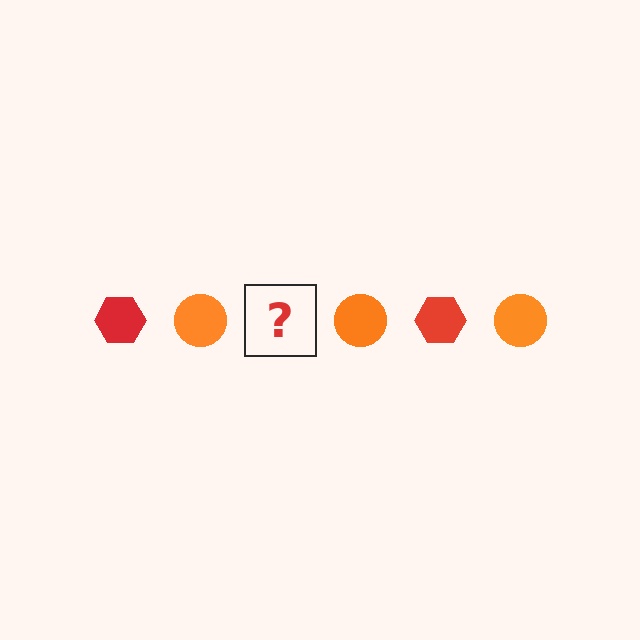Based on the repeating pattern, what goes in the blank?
The blank should be a red hexagon.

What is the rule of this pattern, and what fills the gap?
The rule is that the pattern alternates between red hexagon and orange circle. The gap should be filled with a red hexagon.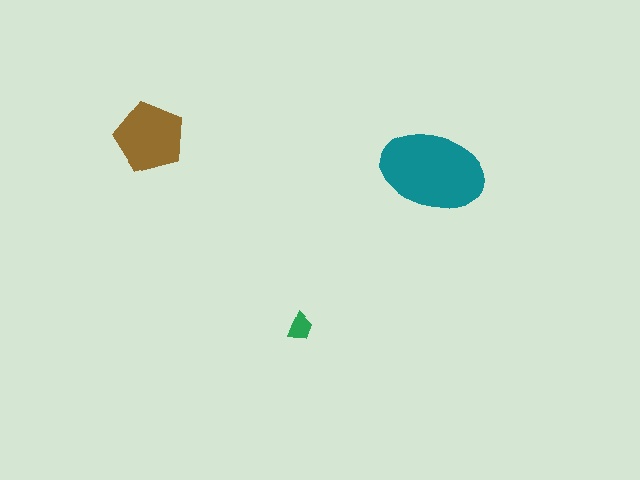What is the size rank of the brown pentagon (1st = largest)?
2nd.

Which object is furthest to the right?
The teal ellipse is rightmost.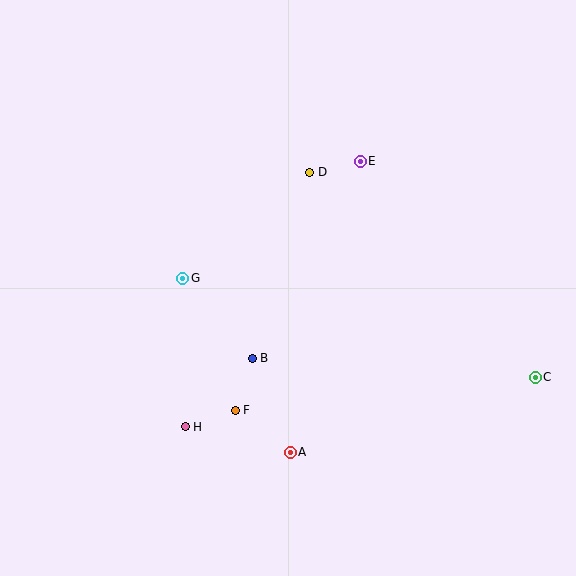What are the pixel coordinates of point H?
Point H is at (185, 427).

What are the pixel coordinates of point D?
Point D is at (310, 172).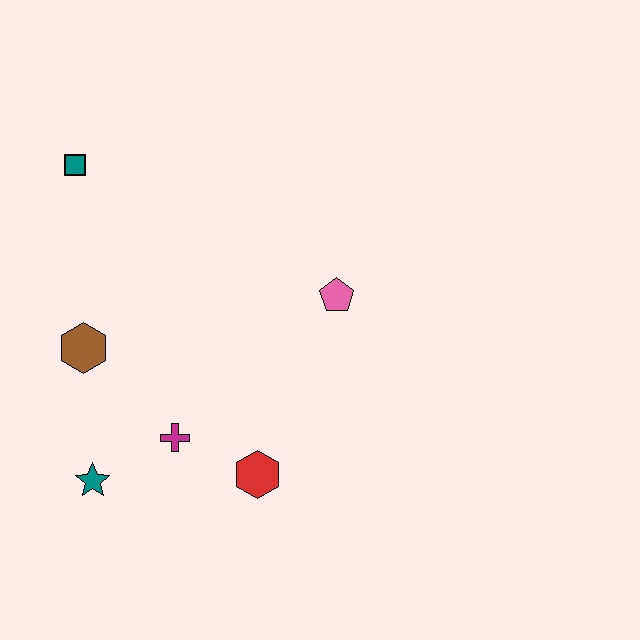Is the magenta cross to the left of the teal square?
No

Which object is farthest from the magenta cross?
The teal square is farthest from the magenta cross.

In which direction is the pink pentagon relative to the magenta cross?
The pink pentagon is to the right of the magenta cross.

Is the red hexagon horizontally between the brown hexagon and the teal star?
No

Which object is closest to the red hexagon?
The magenta cross is closest to the red hexagon.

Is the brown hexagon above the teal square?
No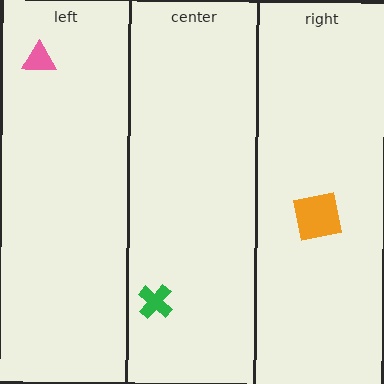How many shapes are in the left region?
1.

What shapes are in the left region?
The pink triangle.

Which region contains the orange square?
The right region.